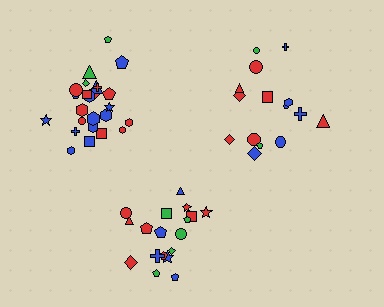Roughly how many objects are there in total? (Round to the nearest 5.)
Roughly 60 objects in total.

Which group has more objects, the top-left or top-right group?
The top-left group.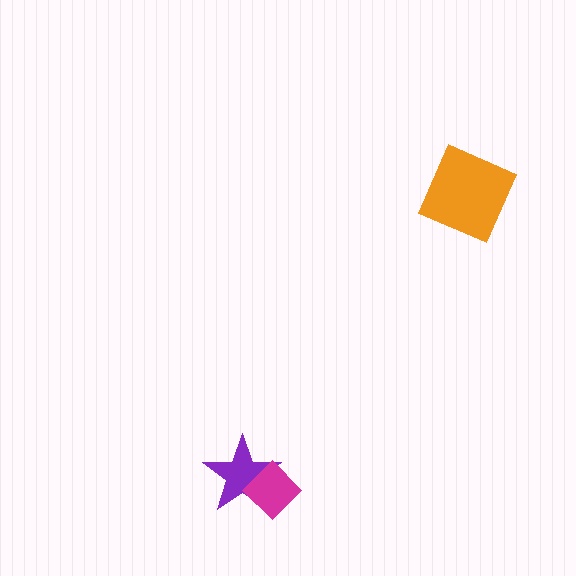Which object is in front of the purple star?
The magenta diamond is in front of the purple star.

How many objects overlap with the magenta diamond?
1 object overlaps with the magenta diamond.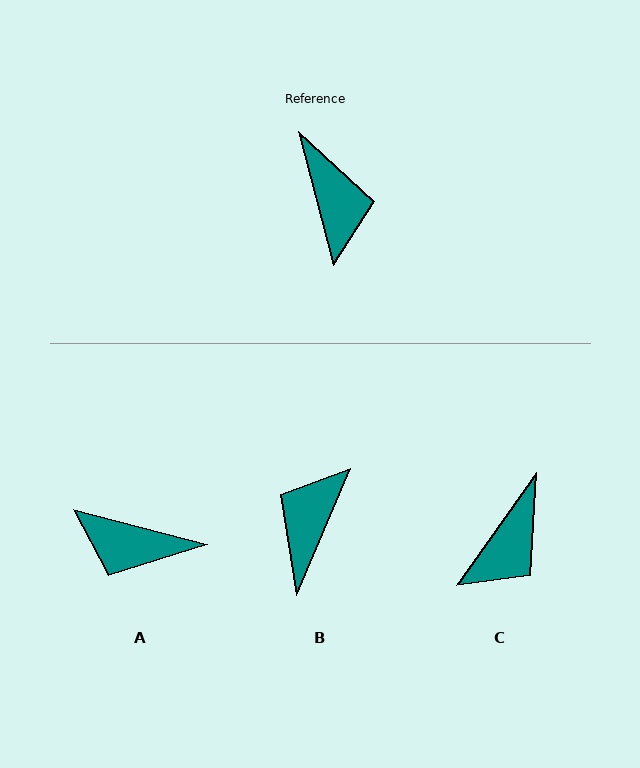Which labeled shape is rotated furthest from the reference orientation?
B, about 142 degrees away.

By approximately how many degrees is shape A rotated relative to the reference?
Approximately 120 degrees clockwise.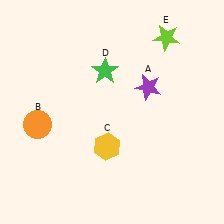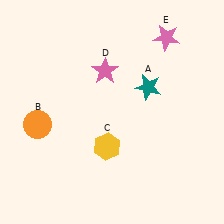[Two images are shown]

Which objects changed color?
A changed from purple to teal. D changed from green to pink. E changed from lime to pink.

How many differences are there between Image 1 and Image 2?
There are 3 differences between the two images.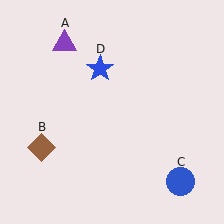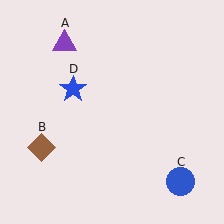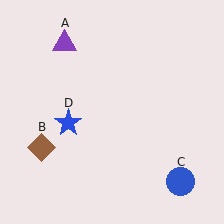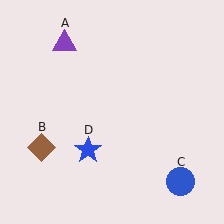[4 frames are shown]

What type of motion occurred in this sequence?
The blue star (object D) rotated counterclockwise around the center of the scene.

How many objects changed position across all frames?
1 object changed position: blue star (object D).